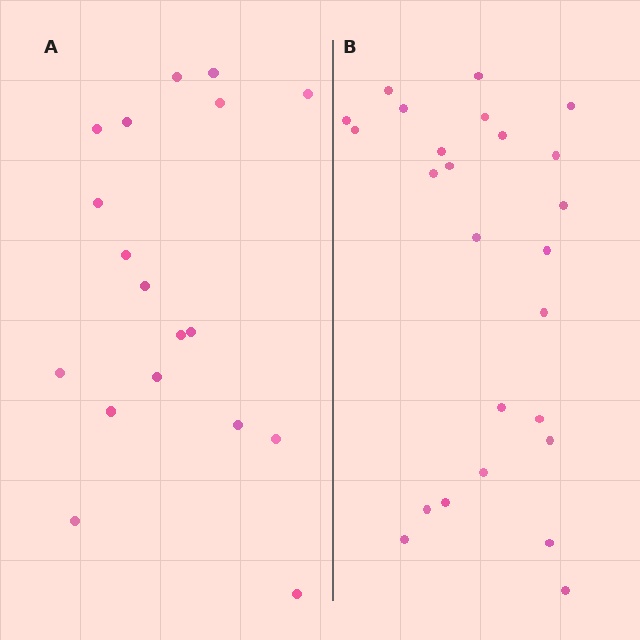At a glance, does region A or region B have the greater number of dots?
Region B (the right region) has more dots.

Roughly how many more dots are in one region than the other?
Region B has roughly 8 or so more dots than region A.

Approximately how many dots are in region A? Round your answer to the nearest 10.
About 20 dots. (The exact count is 18, which rounds to 20.)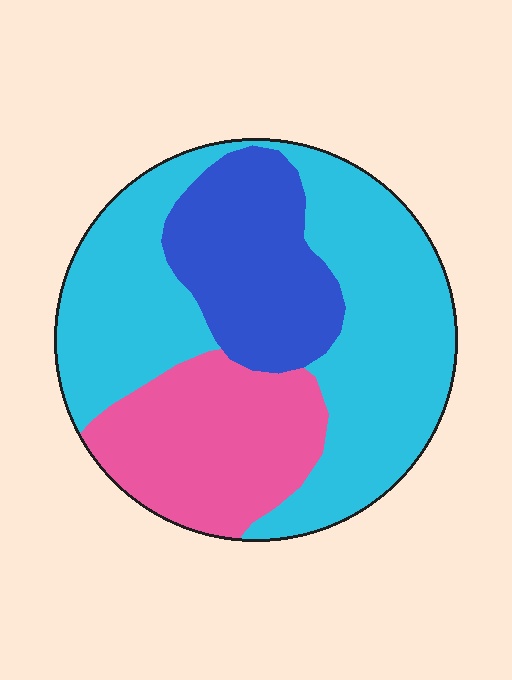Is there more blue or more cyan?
Cyan.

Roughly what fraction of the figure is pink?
Pink takes up about one quarter (1/4) of the figure.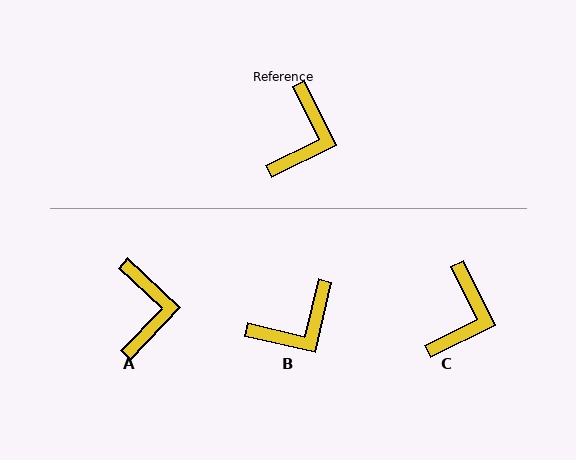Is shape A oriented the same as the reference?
No, it is off by about 21 degrees.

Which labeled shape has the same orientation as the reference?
C.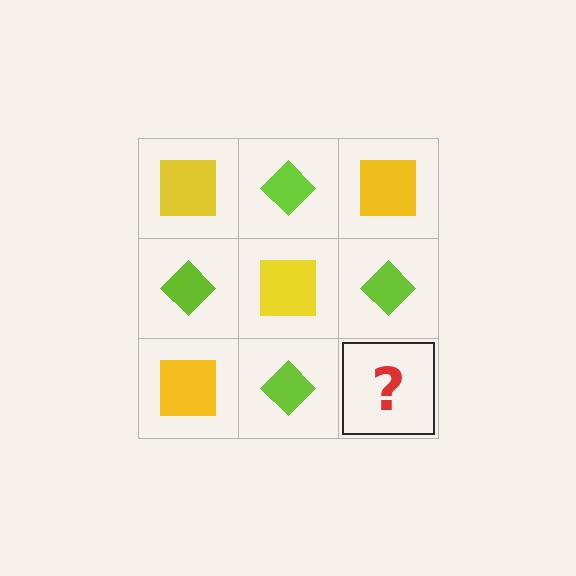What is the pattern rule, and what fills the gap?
The rule is that it alternates yellow square and lime diamond in a checkerboard pattern. The gap should be filled with a yellow square.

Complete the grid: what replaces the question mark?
The question mark should be replaced with a yellow square.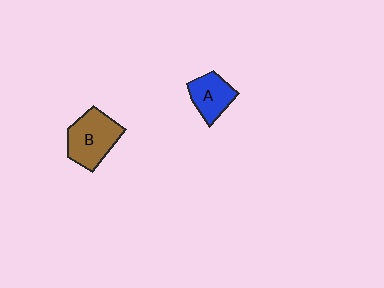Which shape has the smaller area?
Shape A (blue).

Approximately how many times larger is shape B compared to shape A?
Approximately 1.4 times.